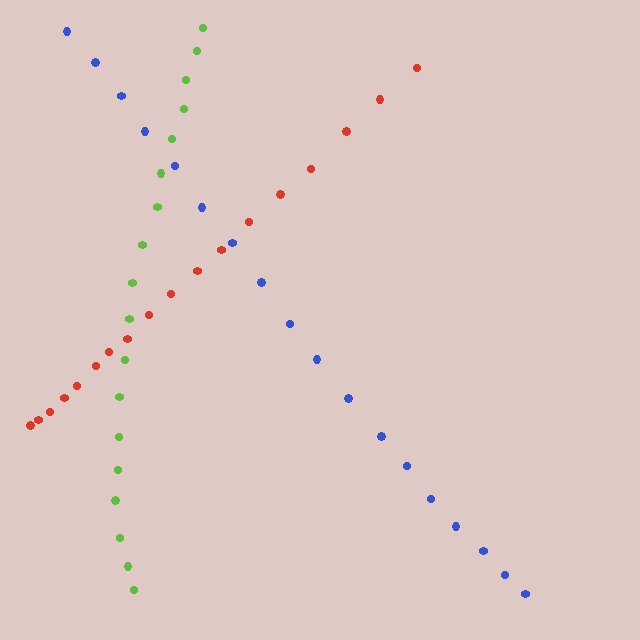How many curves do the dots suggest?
There are 3 distinct paths.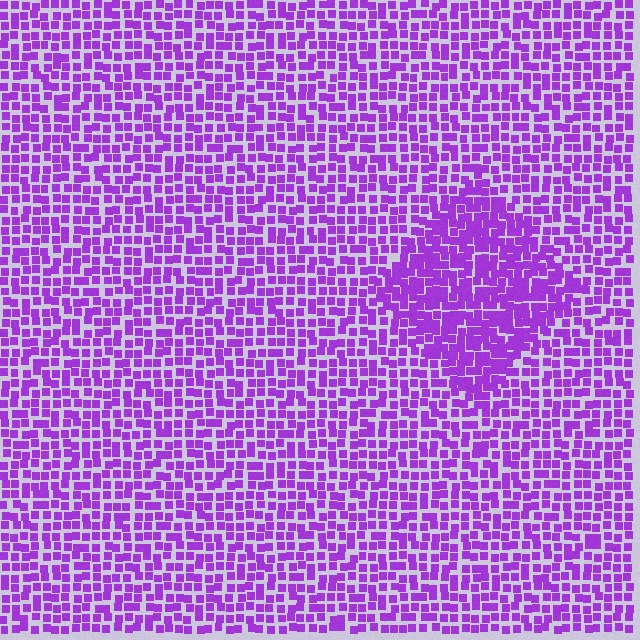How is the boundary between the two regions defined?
The boundary is defined by a change in element density (approximately 1.6x ratio). All elements are the same color, size, and shape.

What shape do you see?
I see a diamond.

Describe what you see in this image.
The image contains small purple elements arranged at two different densities. A diamond-shaped region is visible where the elements are more densely packed than the surrounding area.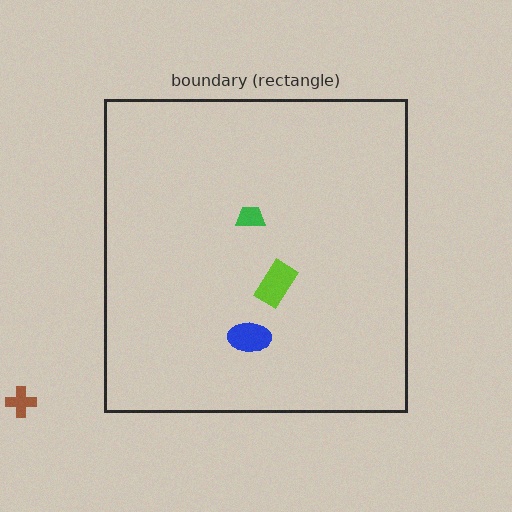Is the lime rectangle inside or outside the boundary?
Inside.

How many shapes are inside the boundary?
3 inside, 1 outside.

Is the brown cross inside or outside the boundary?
Outside.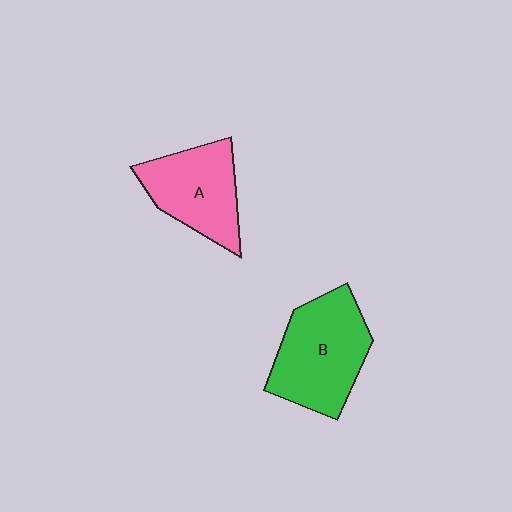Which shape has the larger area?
Shape B (green).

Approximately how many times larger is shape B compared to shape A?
Approximately 1.2 times.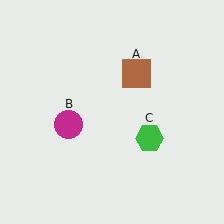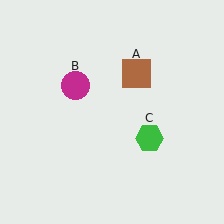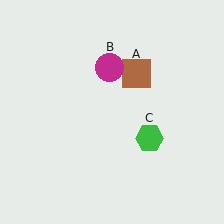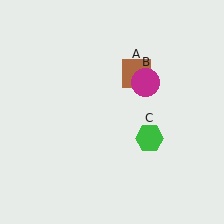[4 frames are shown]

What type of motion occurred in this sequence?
The magenta circle (object B) rotated clockwise around the center of the scene.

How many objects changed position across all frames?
1 object changed position: magenta circle (object B).